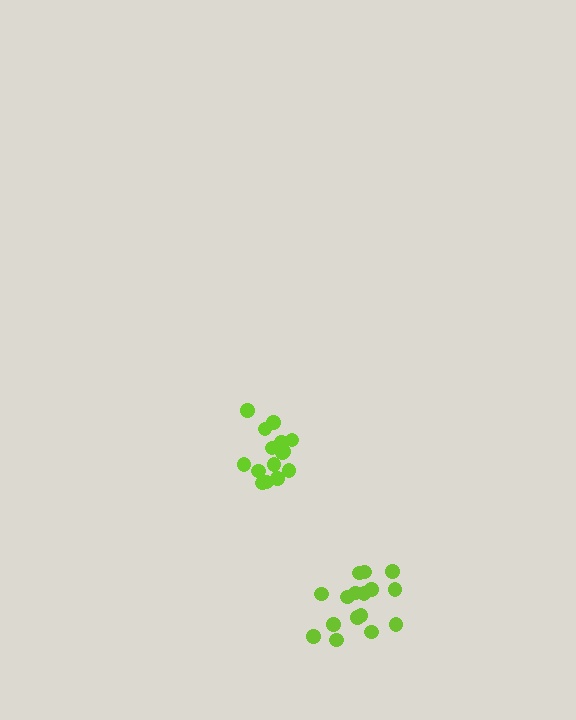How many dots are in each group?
Group 1: 15 dots, Group 2: 16 dots (31 total).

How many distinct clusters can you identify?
There are 2 distinct clusters.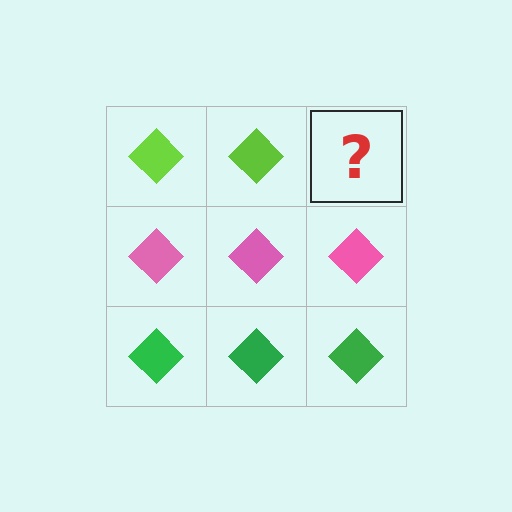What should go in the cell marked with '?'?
The missing cell should contain a lime diamond.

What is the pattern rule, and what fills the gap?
The rule is that each row has a consistent color. The gap should be filled with a lime diamond.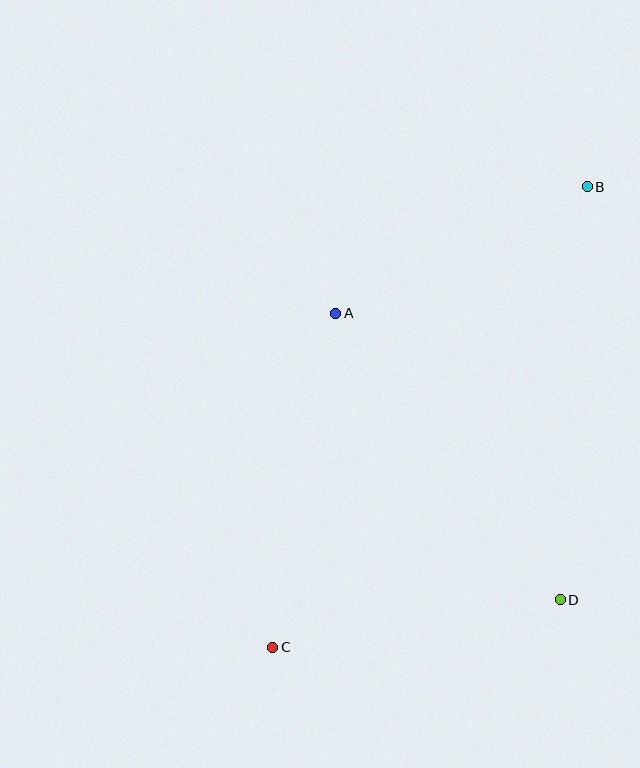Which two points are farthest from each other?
Points B and C are farthest from each other.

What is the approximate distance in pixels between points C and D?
The distance between C and D is approximately 291 pixels.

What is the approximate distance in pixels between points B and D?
The distance between B and D is approximately 414 pixels.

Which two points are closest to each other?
Points A and B are closest to each other.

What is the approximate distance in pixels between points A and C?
The distance between A and C is approximately 340 pixels.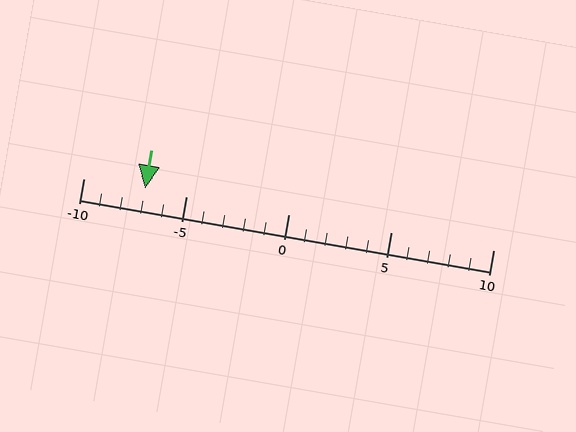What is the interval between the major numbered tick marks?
The major tick marks are spaced 5 units apart.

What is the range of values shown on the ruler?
The ruler shows values from -10 to 10.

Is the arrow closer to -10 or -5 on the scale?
The arrow is closer to -5.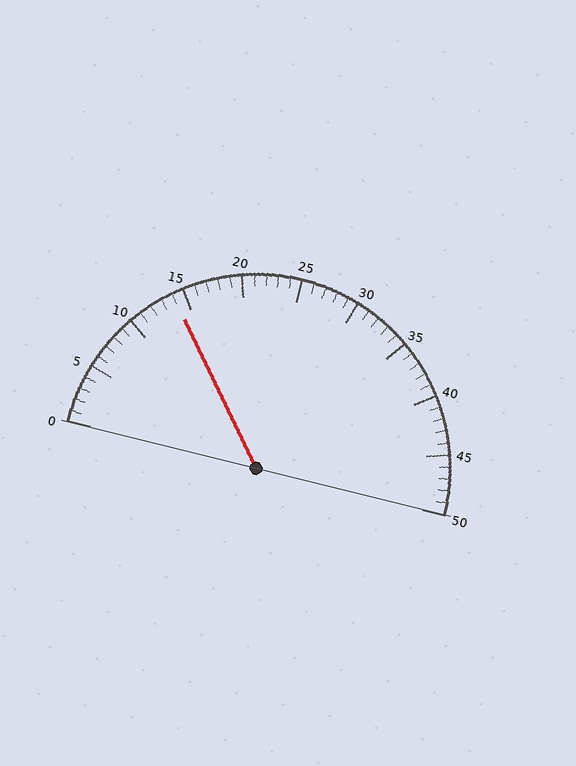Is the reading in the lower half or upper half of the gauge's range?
The reading is in the lower half of the range (0 to 50).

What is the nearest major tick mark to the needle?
The nearest major tick mark is 15.